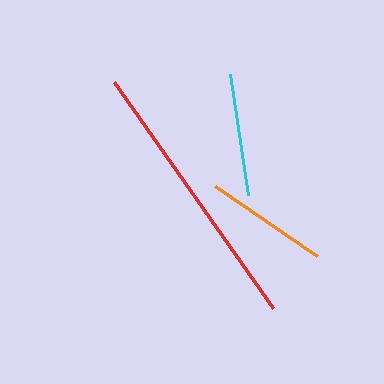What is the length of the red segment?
The red segment is approximately 276 pixels long.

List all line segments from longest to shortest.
From longest to shortest: red, orange, cyan.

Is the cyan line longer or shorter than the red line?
The red line is longer than the cyan line.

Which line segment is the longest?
The red line is the longest at approximately 276 pixels.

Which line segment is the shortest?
The cyan line is the shortest at approximately 122 pixels.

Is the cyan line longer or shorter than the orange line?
The orange line is longer than the cyan line.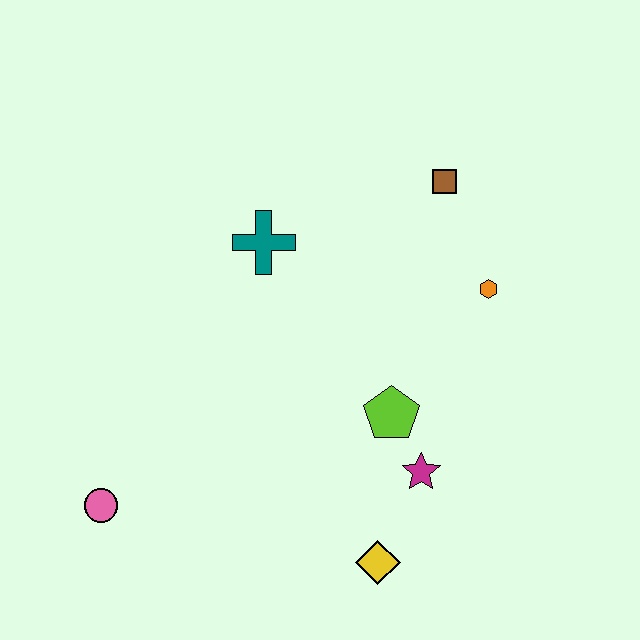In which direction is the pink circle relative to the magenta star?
The pink circle is to the left of the magenta star.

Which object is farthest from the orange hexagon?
The pink circle is farthest from the orange hexagon.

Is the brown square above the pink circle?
Yes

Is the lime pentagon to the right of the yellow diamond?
Yes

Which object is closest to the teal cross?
The brown square is closest to the teal cross.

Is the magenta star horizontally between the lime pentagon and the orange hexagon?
Yes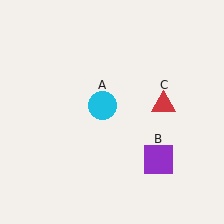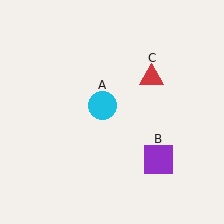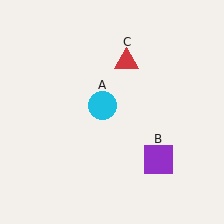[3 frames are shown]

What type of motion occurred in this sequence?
The red triangle (object C) rotated counterclockwise around the center of the scene.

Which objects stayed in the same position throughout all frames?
Cyan circle (object A) and purple square (object B) remained stationary.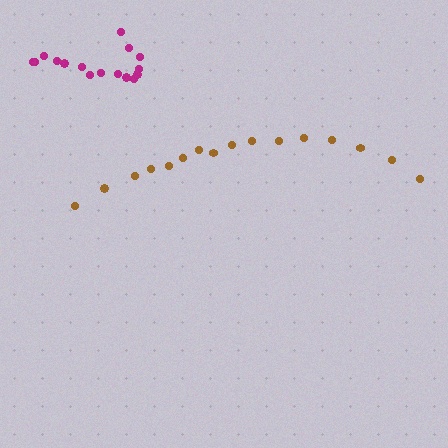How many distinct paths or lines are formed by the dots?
There are 2 distinct paths.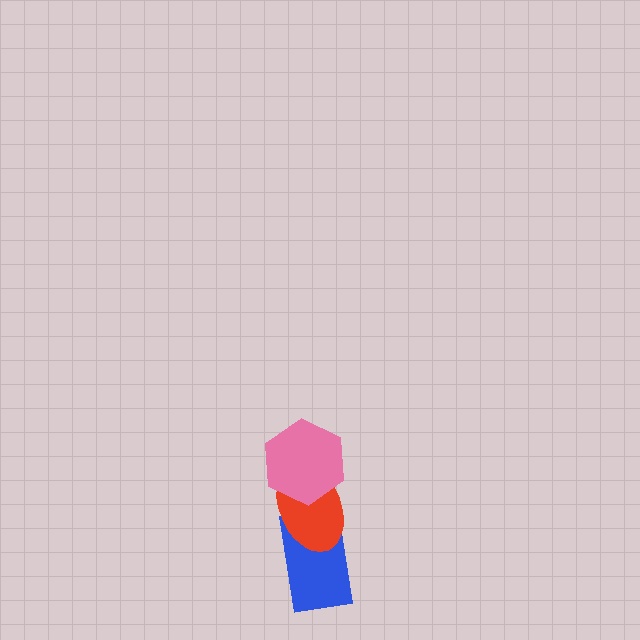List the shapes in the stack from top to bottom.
From top to bottom: the pink hexagon, the red ellipse, the blue rectangle.